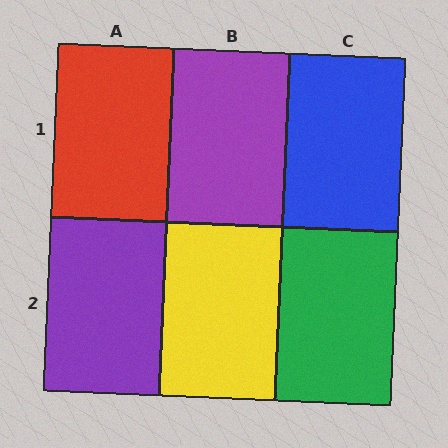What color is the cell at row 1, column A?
Red.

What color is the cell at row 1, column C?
Blue.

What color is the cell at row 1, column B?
Purple.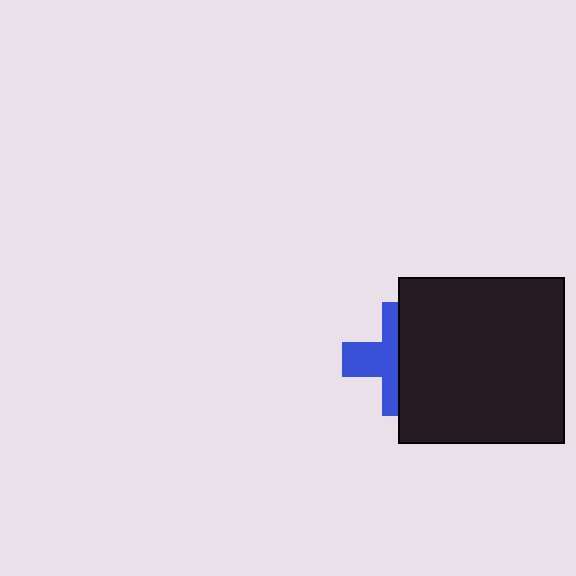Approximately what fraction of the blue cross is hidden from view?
Roughly 53% of the blue cross is hidden behind the black square.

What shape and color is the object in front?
The object in front is a black square.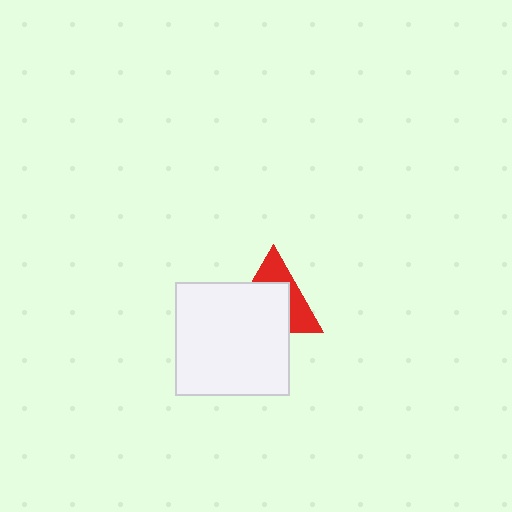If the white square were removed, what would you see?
You would see the complete red triangle.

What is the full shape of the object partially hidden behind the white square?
The partially hidden object is a red triangle.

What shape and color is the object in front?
The object in front is a white square.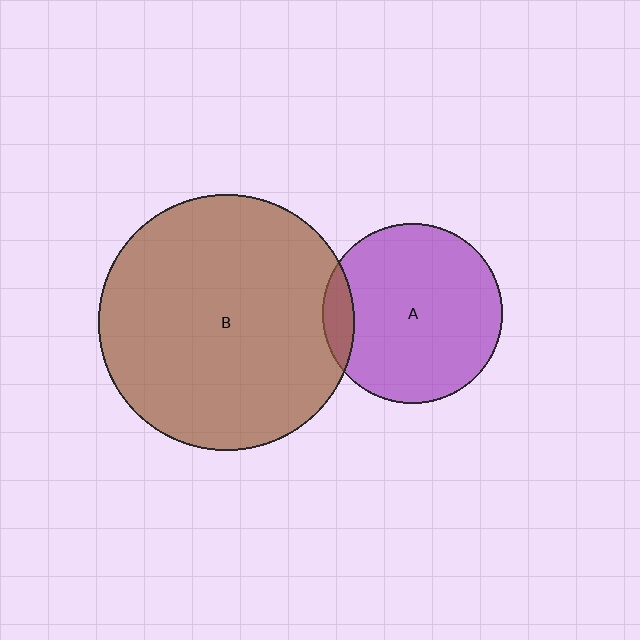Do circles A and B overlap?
Yes.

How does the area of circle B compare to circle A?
Approximately 2.0 times.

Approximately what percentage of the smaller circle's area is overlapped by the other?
Approximately 10%.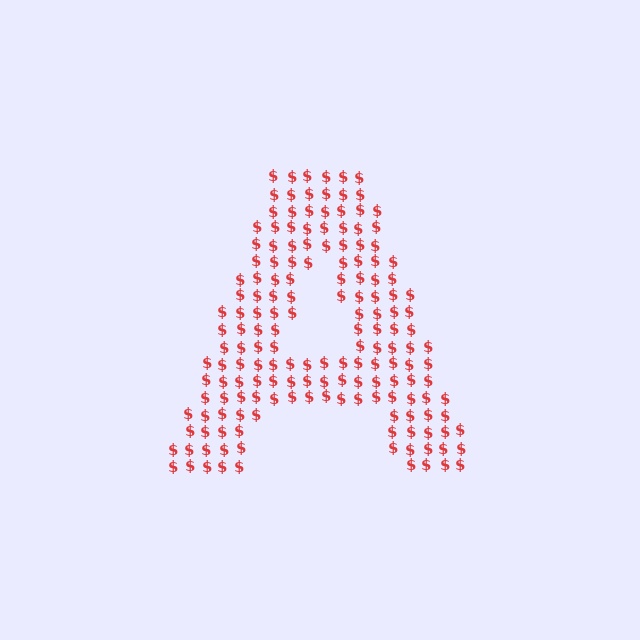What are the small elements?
The small elements are dollar signs.